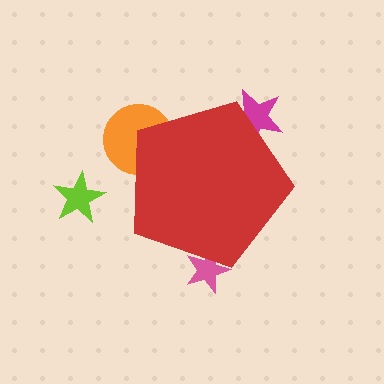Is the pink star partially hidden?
Yes, the pink star is partially hidden behind the red pentagon.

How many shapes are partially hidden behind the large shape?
3 shapes are partially hidden.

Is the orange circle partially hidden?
Yes, the orange circle is partially hidden behind the red pentagon.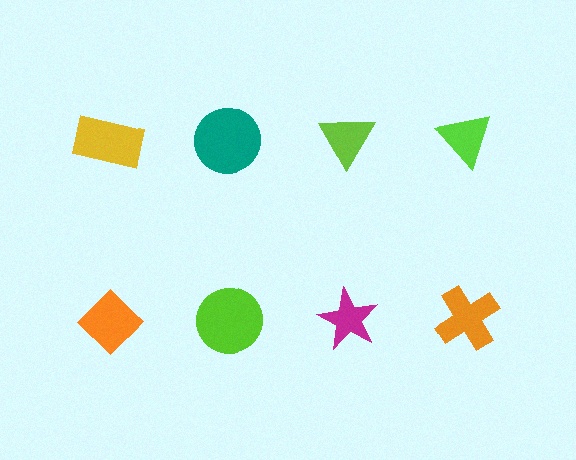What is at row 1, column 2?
A teal circle.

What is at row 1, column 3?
A lime triangle.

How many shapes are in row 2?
4 shapes.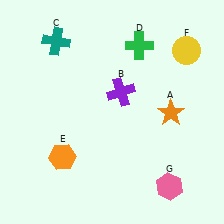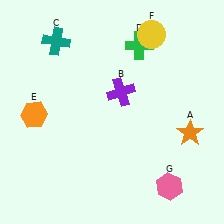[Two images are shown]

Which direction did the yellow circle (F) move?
The yellow circle (F) moved left.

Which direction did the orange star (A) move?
The orange star (A) moved down.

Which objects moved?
The objects that moved are: the orange star (A), the orange hexagon (E), the yellow circle (F).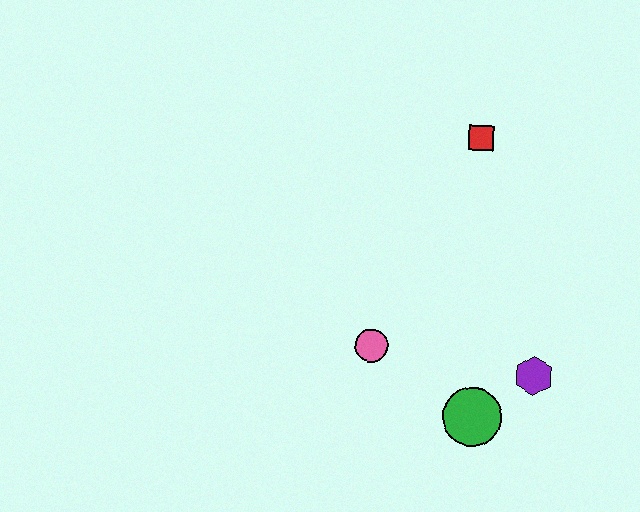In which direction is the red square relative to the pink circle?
The red square is above the pink circle.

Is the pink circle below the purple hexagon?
No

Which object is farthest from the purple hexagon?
The red square is farthest from the purple hexagon.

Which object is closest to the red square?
The pink circle is closest to the red square.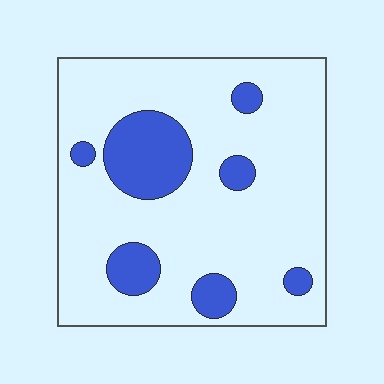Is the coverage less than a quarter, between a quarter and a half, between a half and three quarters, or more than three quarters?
Less than a quarter.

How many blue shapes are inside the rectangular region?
7.